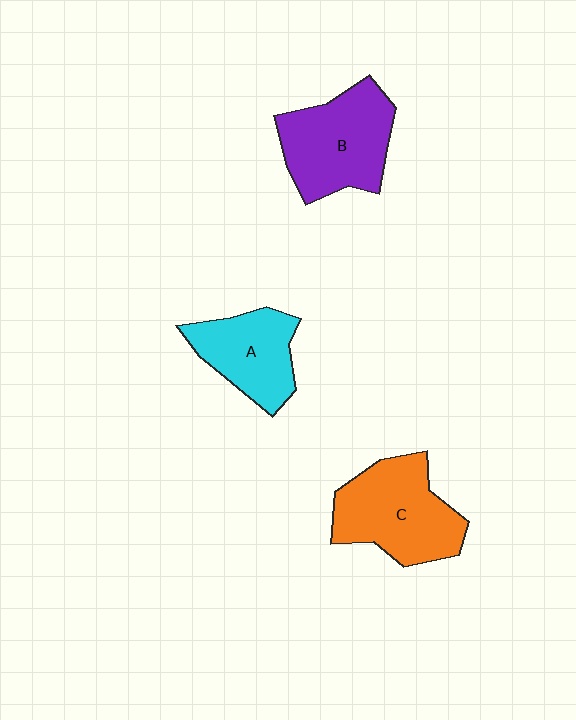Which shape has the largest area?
Shape C (orange).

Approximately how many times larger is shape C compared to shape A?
Approximately 1.3 times.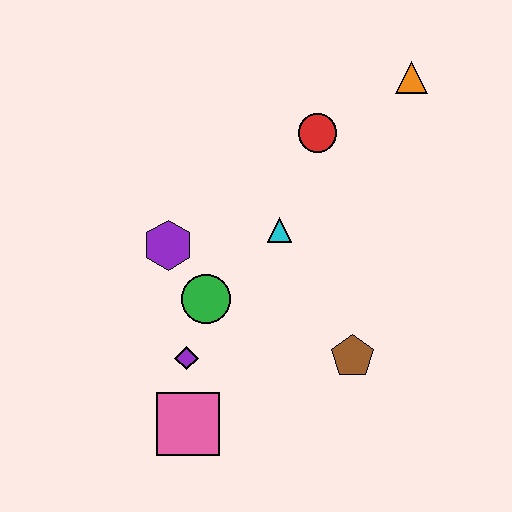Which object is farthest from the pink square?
The orange triangle is farthest from the pink square.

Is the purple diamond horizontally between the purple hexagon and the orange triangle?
Yes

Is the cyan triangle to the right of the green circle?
Yes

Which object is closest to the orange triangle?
The red circle is closest to the orange triangle.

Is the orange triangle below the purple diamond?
No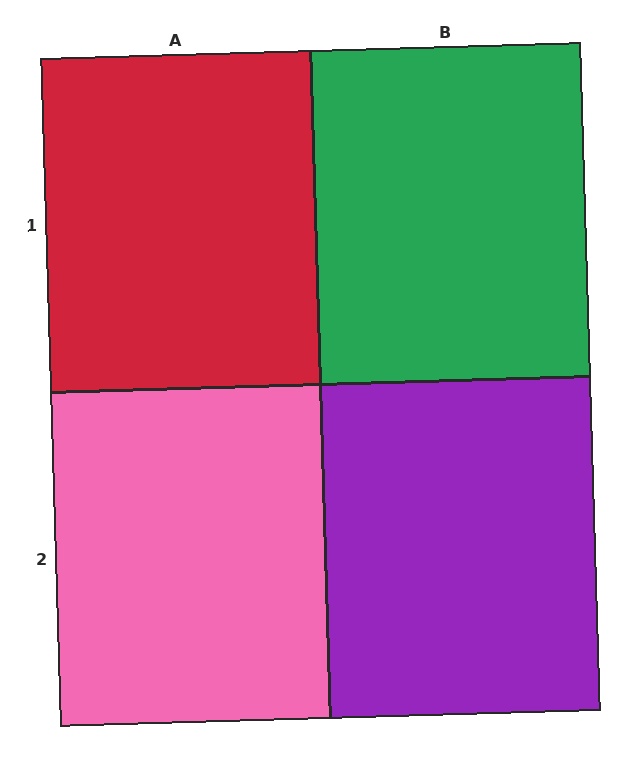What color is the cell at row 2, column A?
Pink.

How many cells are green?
1 cell is green.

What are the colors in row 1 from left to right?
Red, green.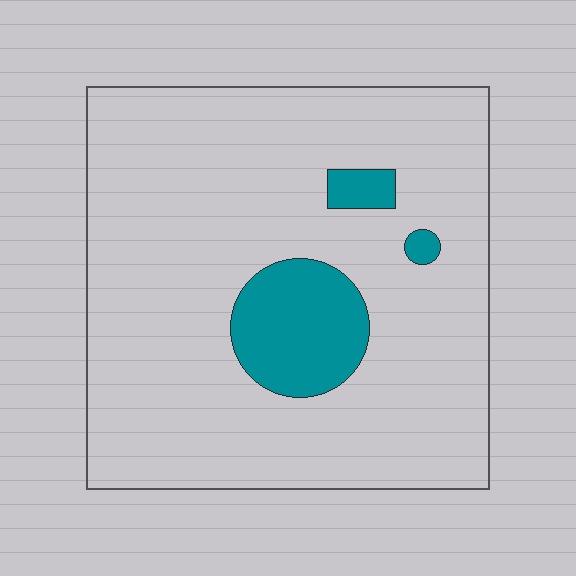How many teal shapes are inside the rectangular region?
3.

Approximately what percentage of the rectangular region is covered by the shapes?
Approximately 10%.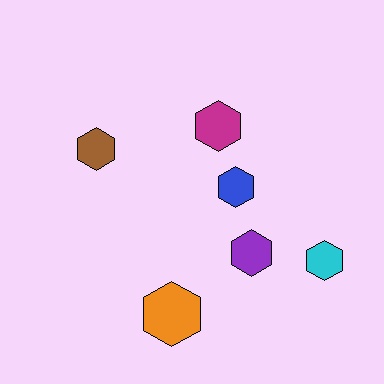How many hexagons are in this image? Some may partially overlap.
There are 6 hexagons.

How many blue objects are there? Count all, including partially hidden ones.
There is 1 blue object.